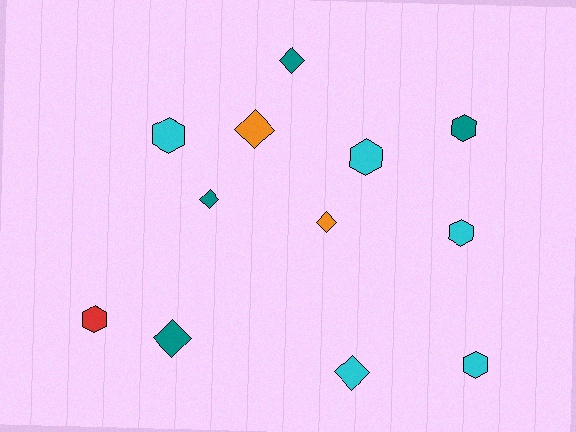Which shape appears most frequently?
Diamond, with 6 objects.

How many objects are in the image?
There are 12 objects.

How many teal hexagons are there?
There is 1 teal hexagon.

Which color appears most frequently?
Cyan, with 5 objects.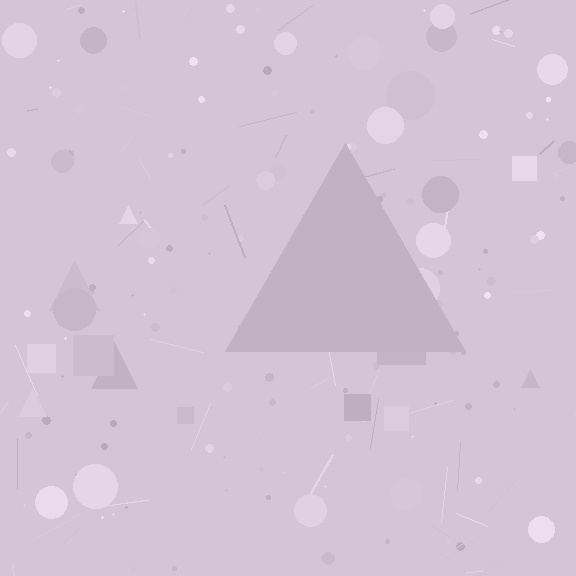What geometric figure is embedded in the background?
A triangle is embedded in the background.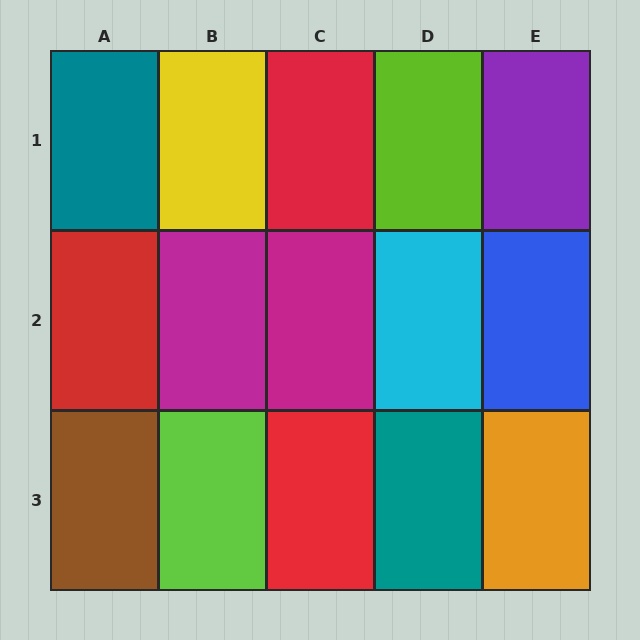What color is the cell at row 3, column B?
Lime.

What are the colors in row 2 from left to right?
Red, magenta, magenta, cyan, blue.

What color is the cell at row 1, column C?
Red.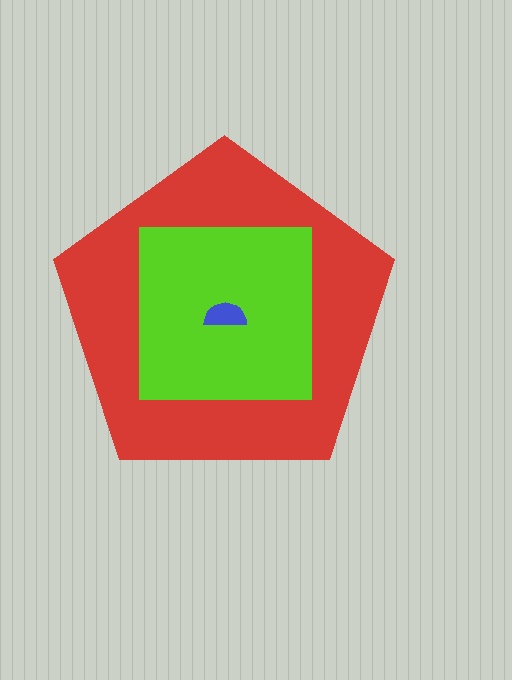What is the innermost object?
The blue semicircle.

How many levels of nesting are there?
3.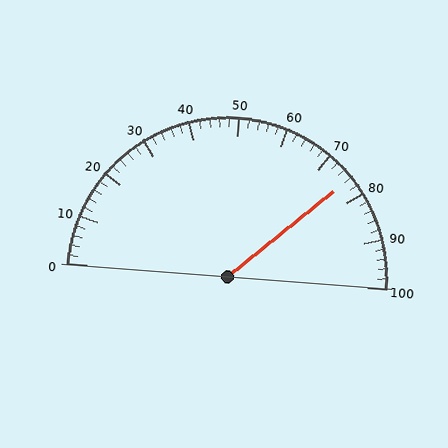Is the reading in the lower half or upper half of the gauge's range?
The reading is in the upper half of the range (0 to 100).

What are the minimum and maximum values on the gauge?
The gauge ranges from 0 to 100.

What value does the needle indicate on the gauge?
The needle indicates approximately 76.